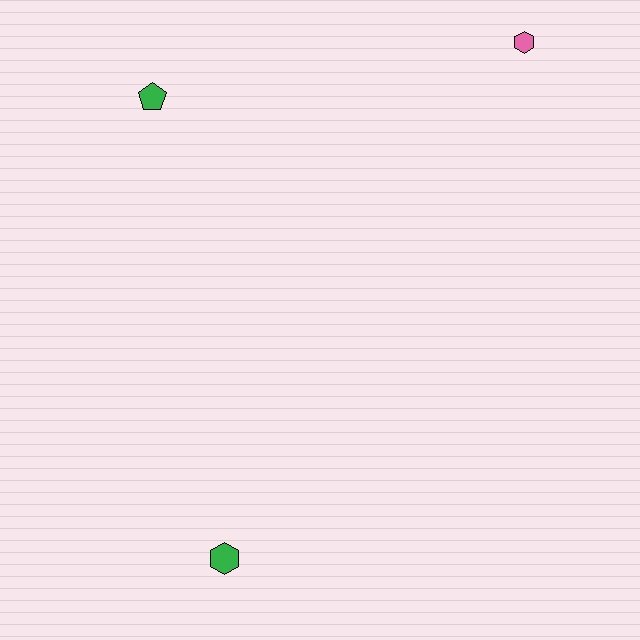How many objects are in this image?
There are 3 objects.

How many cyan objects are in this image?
There are no cyan objects.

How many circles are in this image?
There are no circles.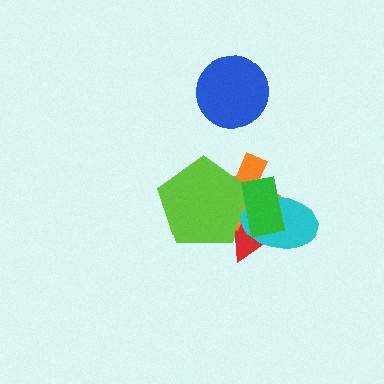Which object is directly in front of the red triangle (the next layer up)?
The orange cross is directly in front of the red triangle.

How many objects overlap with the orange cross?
4 objects overlap with the orange cross.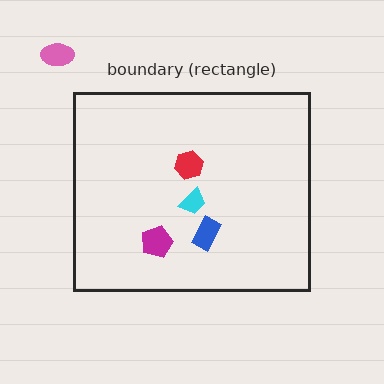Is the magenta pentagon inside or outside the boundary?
Inside.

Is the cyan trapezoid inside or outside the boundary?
Inside.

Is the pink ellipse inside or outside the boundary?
Outside.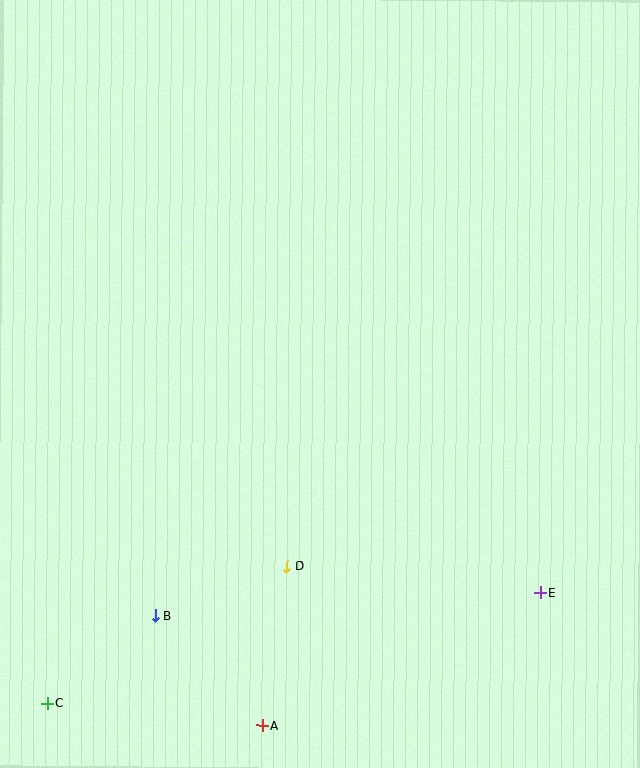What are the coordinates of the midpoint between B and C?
The midpoint between B and C is at (101, 659).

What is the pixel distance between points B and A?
The distance between B and A is 153 pixels.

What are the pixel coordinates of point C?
Point C is at (48, 703).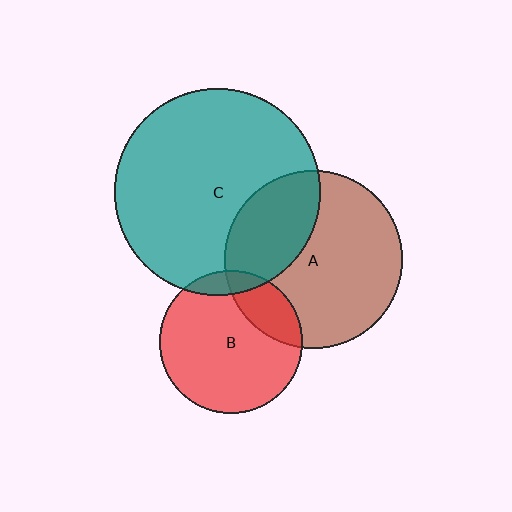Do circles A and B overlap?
Yes.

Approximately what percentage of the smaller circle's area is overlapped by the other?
Approximately 20%.